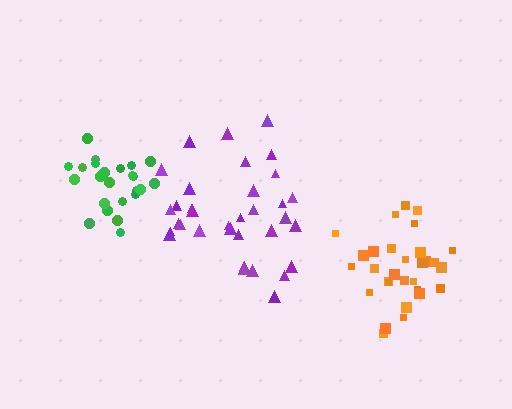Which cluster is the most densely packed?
Green.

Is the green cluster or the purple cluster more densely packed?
Green.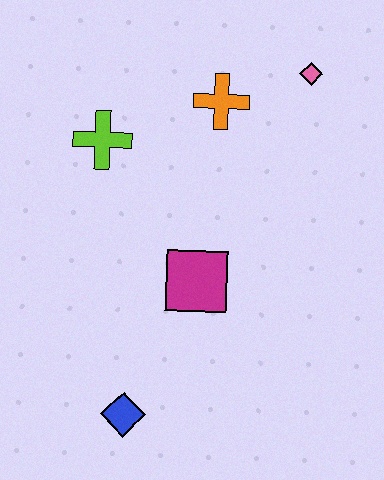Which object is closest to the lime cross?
The orange cross is closest to the lime cross.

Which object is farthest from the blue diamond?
The pink diamond is farthest from the blue diamond.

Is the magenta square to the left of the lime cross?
No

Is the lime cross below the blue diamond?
No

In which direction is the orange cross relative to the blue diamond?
The orange cross is above the blue diamond.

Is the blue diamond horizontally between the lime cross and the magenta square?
Yes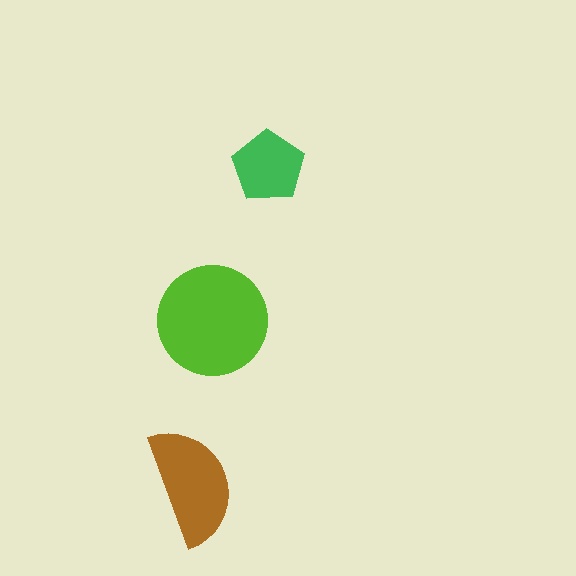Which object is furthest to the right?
The green pentagon is rightmost.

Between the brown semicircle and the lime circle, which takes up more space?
The lime circle.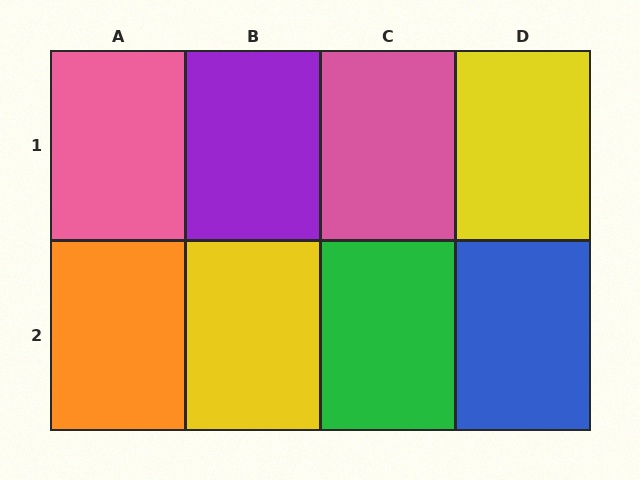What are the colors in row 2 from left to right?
Orange, yellow, green, blue.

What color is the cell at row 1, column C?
Pink.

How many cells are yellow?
2 cells are yellow.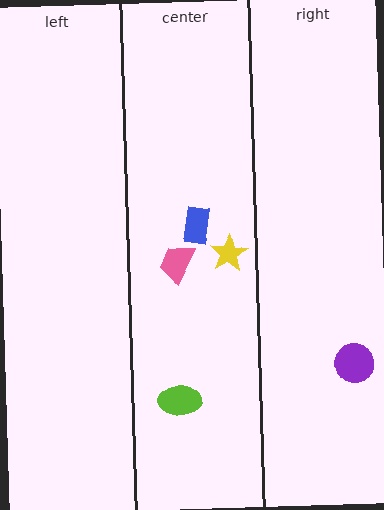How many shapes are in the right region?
1.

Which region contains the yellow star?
The center region.